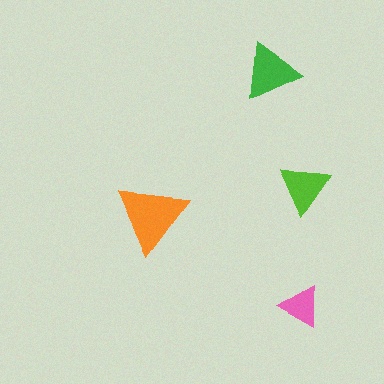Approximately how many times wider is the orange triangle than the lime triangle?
About 1.5 times wider.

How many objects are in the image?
There are 4 objects in the image.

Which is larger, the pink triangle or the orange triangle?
The orange one.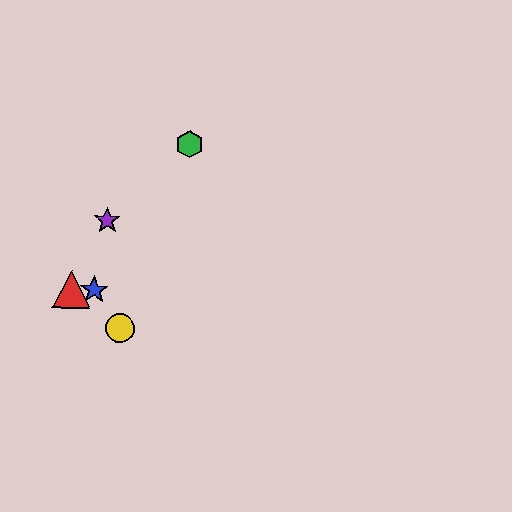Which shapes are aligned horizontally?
The red triangle, the blue star are aligned horizontally.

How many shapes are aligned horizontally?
2 shapes (the red triangle, the blue star) are aligned horizontally.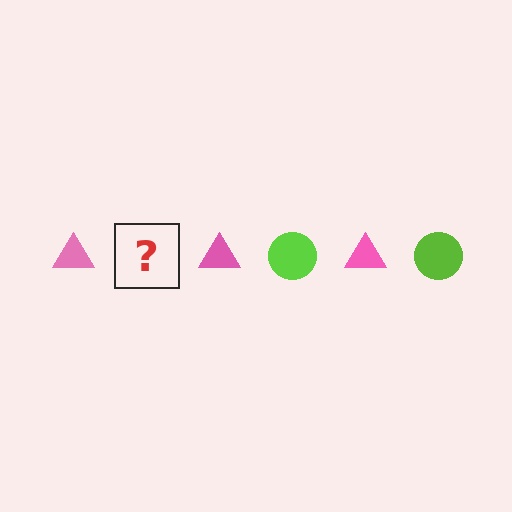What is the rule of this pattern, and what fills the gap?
The rule is that the pattern alternates between pink triangle and lime circle. The gap should be filled with a lime circle.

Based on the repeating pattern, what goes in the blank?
The blank should be a lime circle.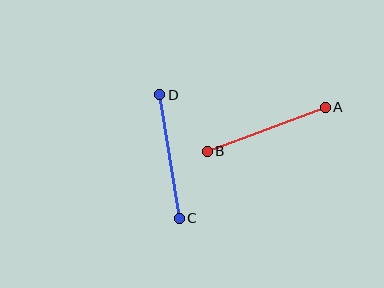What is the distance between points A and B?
The distance is approximately 126 pixels.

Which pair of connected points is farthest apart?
Points A and B are farthest apart.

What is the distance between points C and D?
The distance is approximately 125 pixels.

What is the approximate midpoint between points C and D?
The midpoint is at approximately (170, 156) pixels.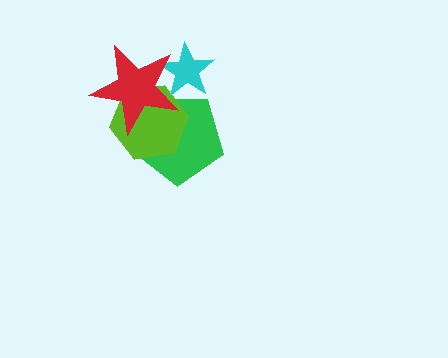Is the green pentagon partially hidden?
Yes, it is partially covered by another shape.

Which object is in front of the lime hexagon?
The red star is in front of the lime hexagon.